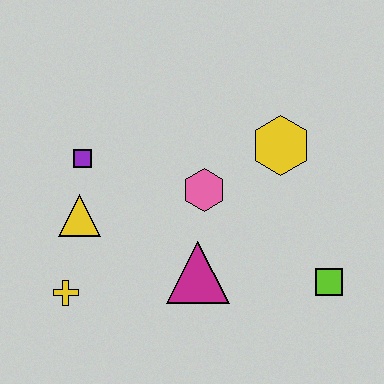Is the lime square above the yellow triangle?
No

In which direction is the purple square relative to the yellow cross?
The purple square is above the yellow cross.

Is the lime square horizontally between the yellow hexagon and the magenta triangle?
No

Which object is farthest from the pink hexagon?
The yellow cross is farthest from the pink hexagon.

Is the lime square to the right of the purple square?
Yes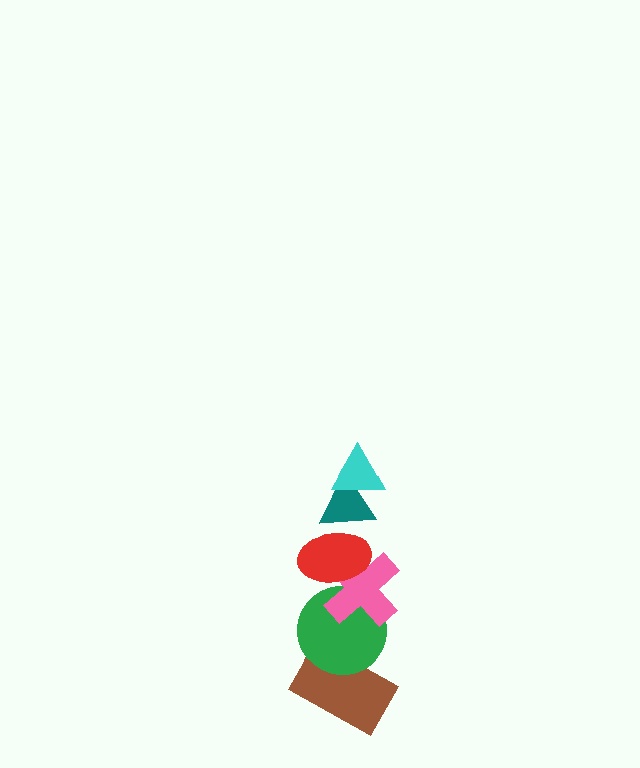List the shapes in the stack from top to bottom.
From top to bottom: the cyan triangle, the teal triangle, the red ellipse, the pink cross, the green circle, the brown rectangle.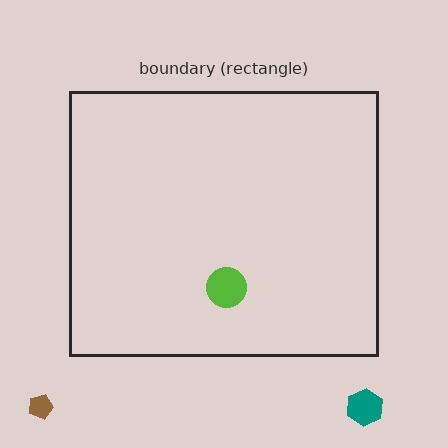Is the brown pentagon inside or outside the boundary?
Outside.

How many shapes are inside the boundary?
1 inside, 2 outside.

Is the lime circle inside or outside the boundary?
Inside.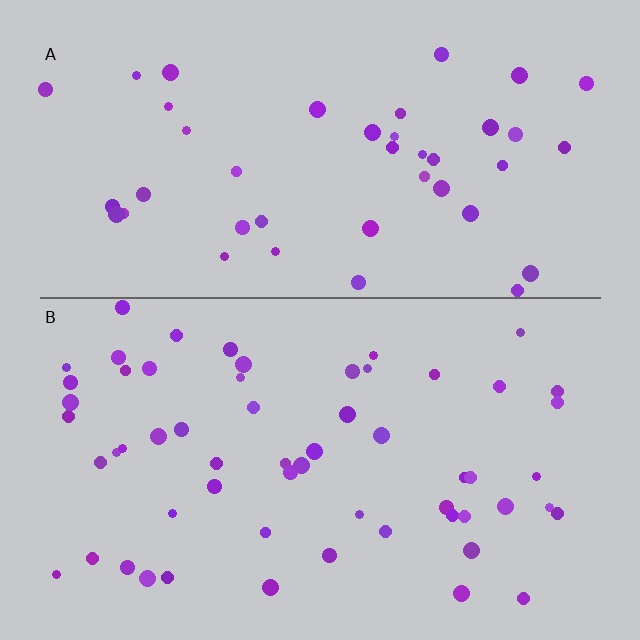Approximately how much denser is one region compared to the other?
Approximately 1.4× — region B over region A.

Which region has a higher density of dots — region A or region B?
B (the bottom).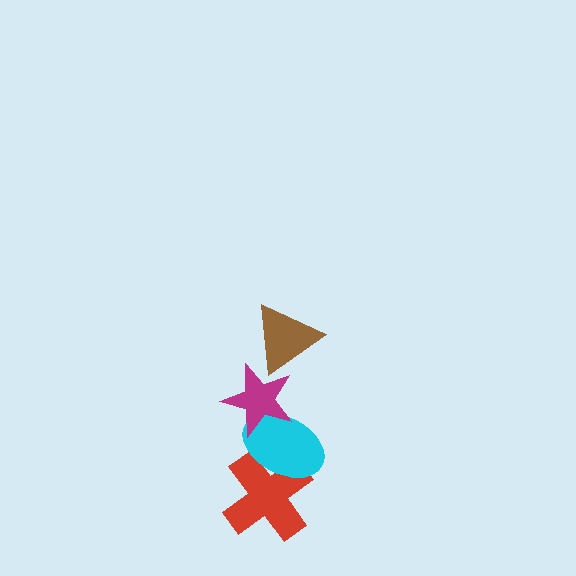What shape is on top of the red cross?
The cyan ellipse is on top of the red cross.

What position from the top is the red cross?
The red cross is 4th from the top.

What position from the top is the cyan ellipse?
The cyan ellipse is 3rd from the top.